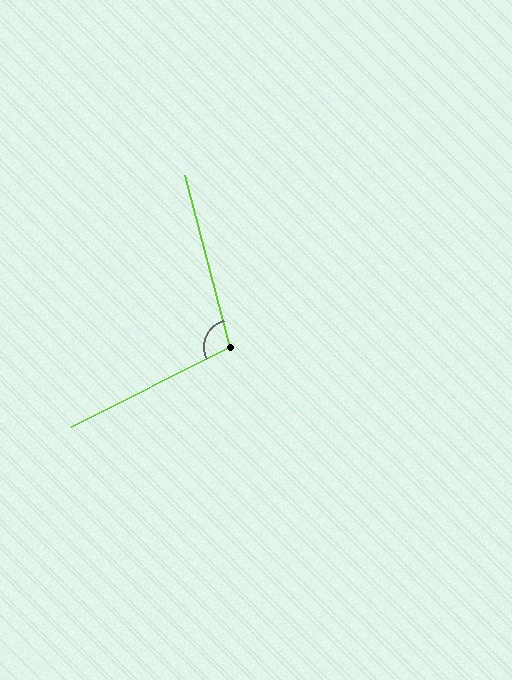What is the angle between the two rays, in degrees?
Approximately 102 degrees.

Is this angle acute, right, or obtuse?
It is obtuse.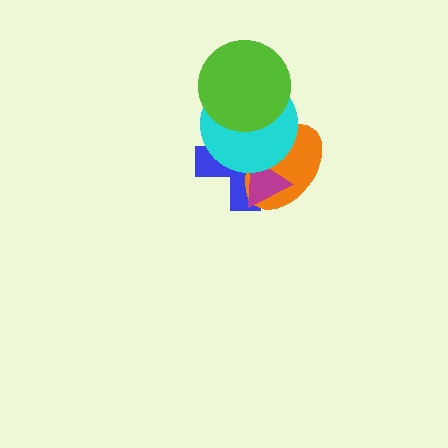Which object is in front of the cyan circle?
The lime circle is in front of the cyan circle.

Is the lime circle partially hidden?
No, no other shape covers it.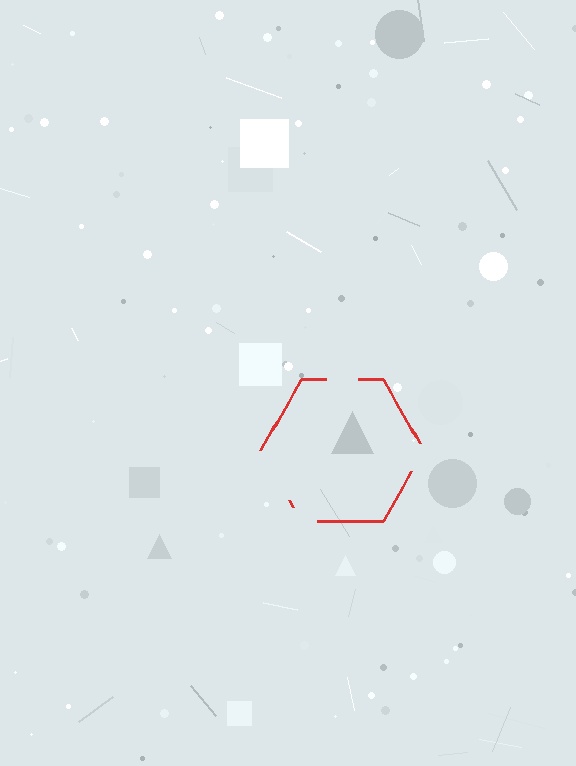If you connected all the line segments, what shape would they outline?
They would outline a hexagon.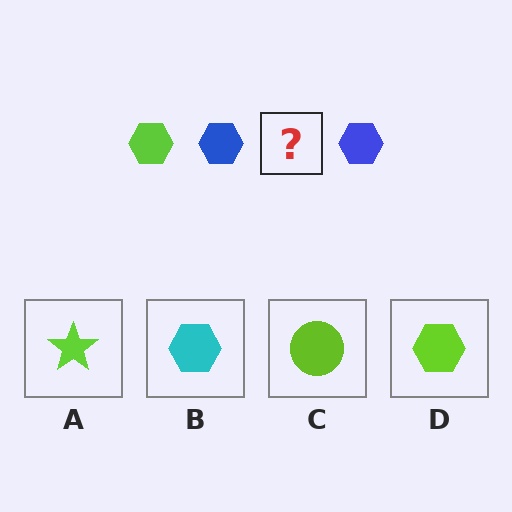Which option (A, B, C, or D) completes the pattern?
D.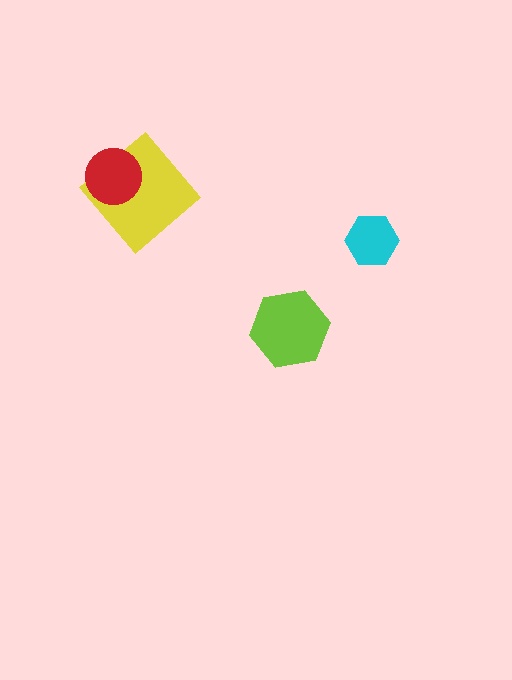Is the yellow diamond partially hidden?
Yes, it is partially covered by another shape.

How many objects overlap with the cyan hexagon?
0 objects overlap with the cyan hexagon.